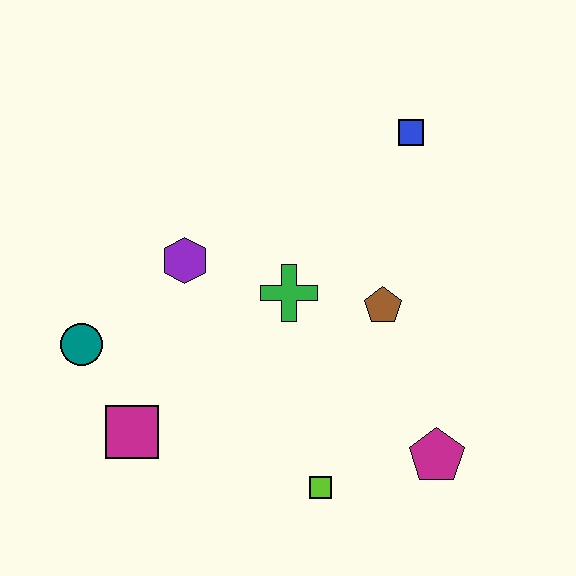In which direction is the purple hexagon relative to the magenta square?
The purple hexagon is above the magenta square.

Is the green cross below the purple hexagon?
Yes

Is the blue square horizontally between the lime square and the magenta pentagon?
Yes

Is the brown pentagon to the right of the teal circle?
Yes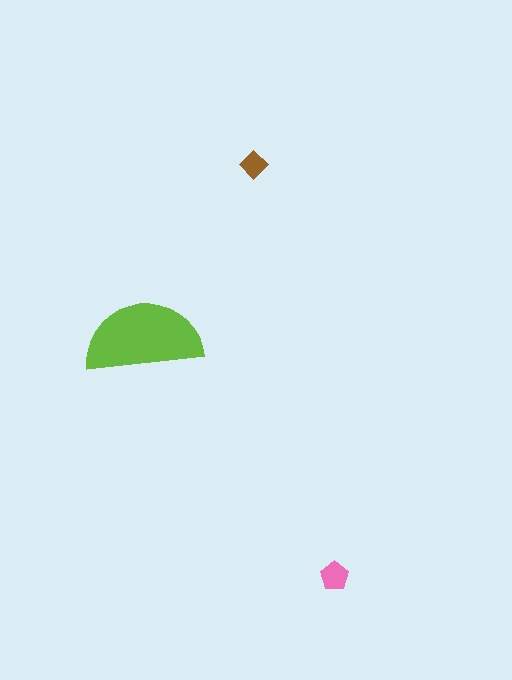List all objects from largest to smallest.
The lime semicircle, the pink pentagon, the brown diamond.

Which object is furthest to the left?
The lime semicircle is leftmost.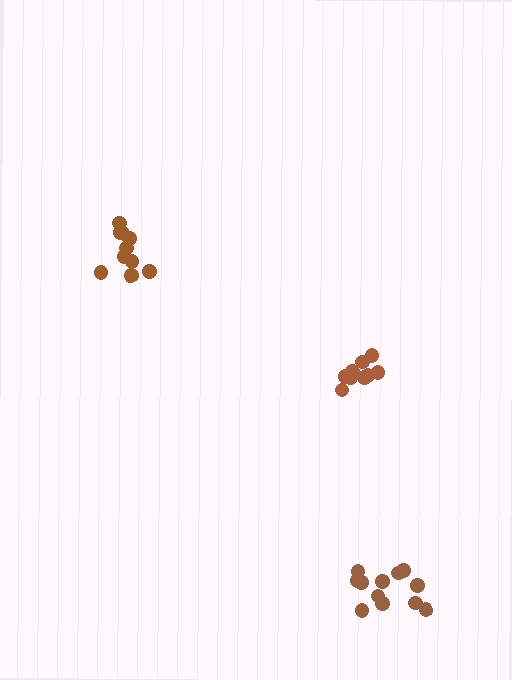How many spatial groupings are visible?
There are 3 spatial groupings.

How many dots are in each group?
Group 1: 9 dots, Group 2: 12 dots, Group 3: 10 dots (31 total).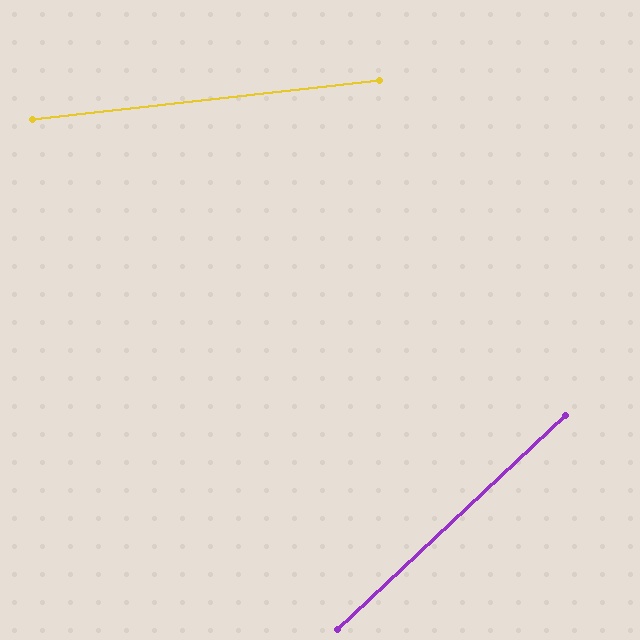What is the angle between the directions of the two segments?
Approximately 37 degrees.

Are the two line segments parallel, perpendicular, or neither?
Neither parallel nor perpendicular — they differ by about 37°.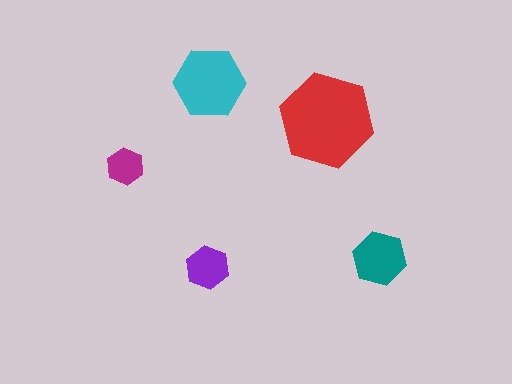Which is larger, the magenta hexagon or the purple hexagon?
The purple one.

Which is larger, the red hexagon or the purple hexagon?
The red one.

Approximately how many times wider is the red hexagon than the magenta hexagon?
About 2.5 times wider.